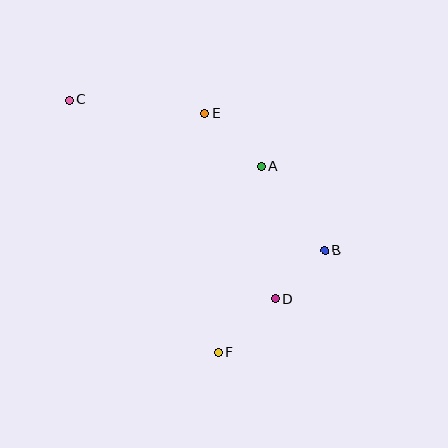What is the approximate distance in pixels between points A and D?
The distance between A and D is approximately 133 pixels.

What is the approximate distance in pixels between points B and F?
The distance between B and F is approximately 147 pixels.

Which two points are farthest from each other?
Points B and C are farthest from each other.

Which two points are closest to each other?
Points B and D are closest to each other.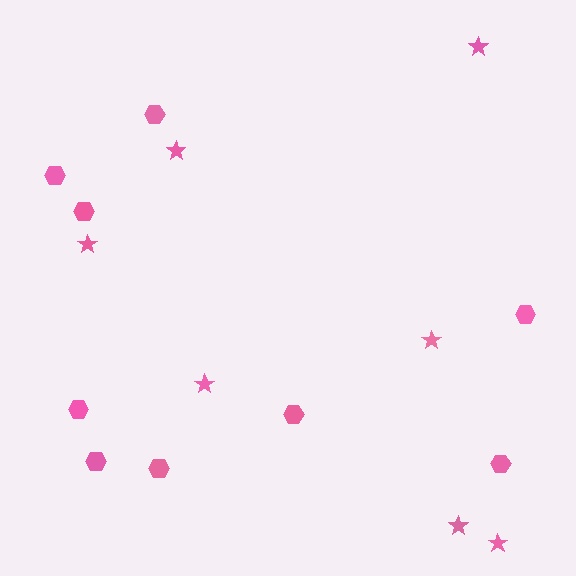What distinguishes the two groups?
There are 2 groups: one group of hexagons (9) and one group of stars (7).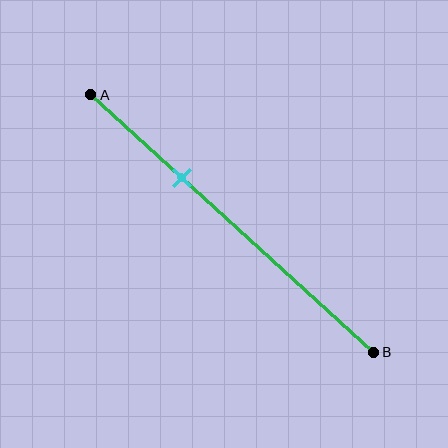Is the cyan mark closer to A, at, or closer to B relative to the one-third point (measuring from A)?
The cyan mark is approximately at the one-third point of segment AB.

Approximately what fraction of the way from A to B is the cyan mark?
The cyan mark is approximately 30% of the way from A to B.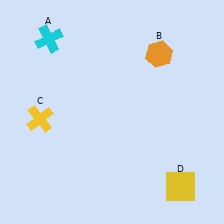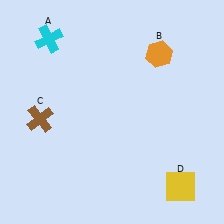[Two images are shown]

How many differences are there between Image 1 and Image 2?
There is 1 difference between the two images.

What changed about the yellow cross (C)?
In Image 1, C is yellow. In Image 2, it changed to brown.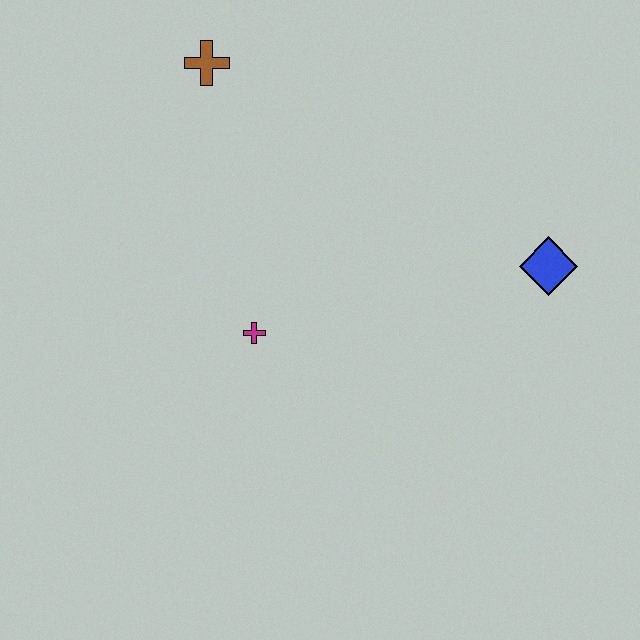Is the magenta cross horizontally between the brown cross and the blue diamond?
Yes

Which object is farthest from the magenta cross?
The blue diamond is farthest from the magenta cross.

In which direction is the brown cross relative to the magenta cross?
The brown cross is above the magenta cross.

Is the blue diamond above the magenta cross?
Yes